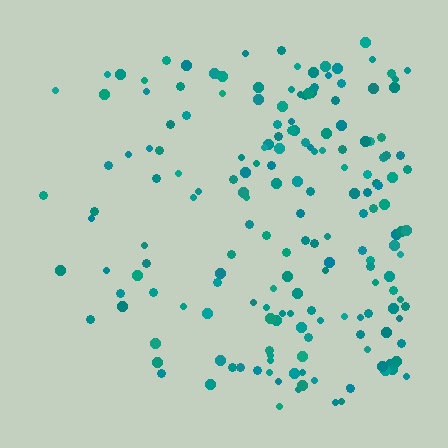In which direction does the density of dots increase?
From left to right, with the right side densest.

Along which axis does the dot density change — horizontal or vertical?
Horizontal.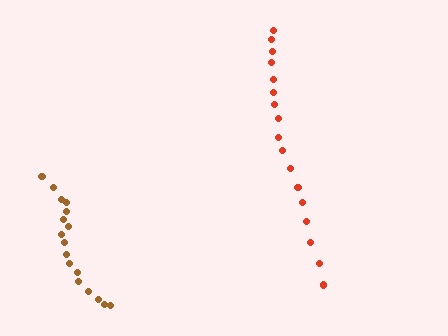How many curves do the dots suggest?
There are 2 distinct paths.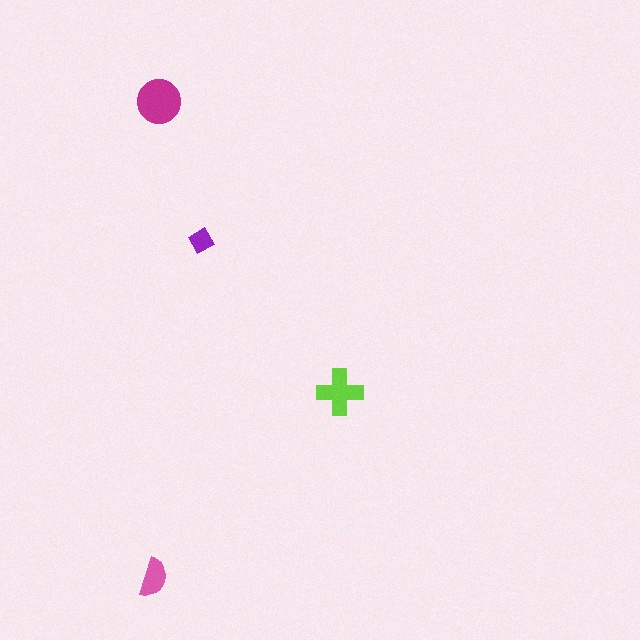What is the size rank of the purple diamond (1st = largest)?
4th.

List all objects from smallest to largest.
The purple diamond, the pink semicircle, the lime cross, the magenta circle.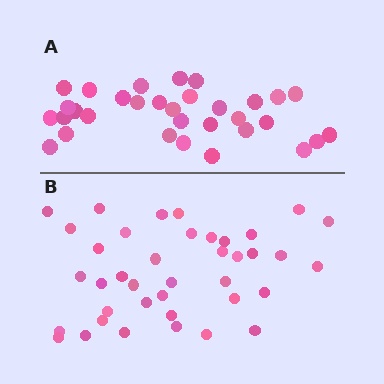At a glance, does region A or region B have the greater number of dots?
Region B (the bottom region) has more dots.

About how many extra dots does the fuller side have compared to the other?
Region B has roughly 8 or so more dots than region A.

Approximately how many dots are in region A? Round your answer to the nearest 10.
About 30 dots. (The exact count is 32, which rounds to 30.)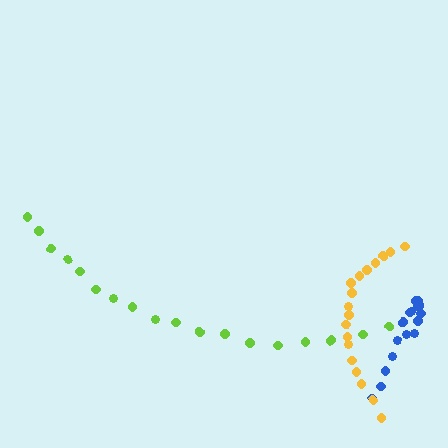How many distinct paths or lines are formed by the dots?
There are 3 distinct paths.